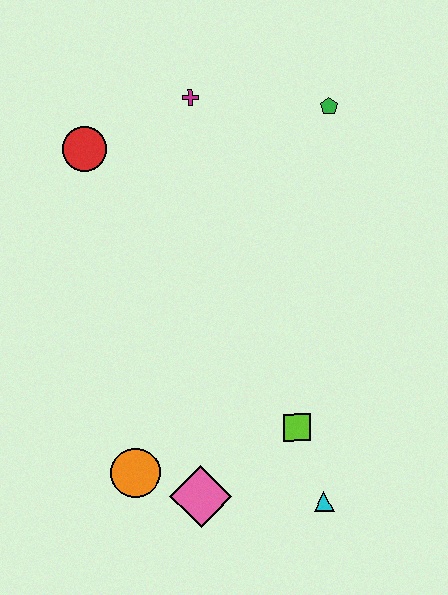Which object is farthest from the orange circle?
The green pentagon is farthest from the orange circle.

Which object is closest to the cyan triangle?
The lime square is closest to the cyan triangle.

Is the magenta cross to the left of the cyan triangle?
Yes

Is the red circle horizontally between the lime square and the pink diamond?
No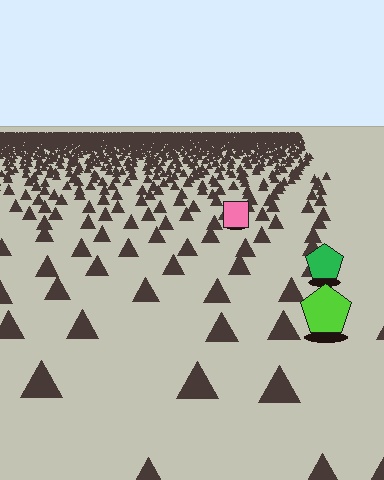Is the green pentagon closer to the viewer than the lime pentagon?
No. The lime pentagon is closer — you can tell from the texture gradient: the ground texture is coarser near it.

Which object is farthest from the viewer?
The pink square is farthest from the viewer. It appears smaller and the ground texture around it is denser.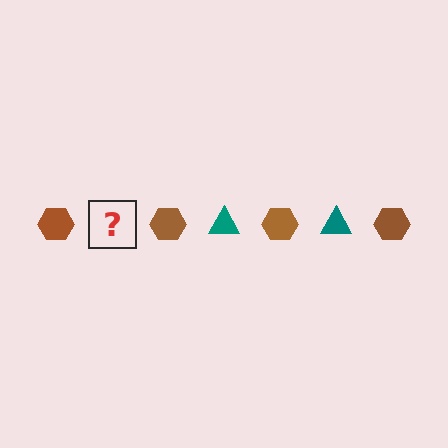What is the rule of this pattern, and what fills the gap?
The rule is that the pattern alternates between brown hexagon and teal triangle. The gap should be filled with a teal triangle.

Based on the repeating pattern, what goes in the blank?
The blank should be a teal triangle.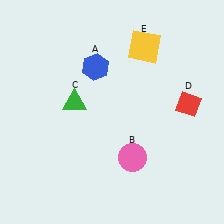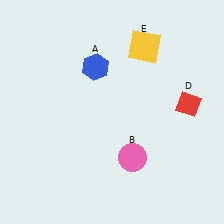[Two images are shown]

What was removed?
The green triangle (C) was removed in Image 2.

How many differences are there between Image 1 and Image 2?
There is 1 difference between the two images.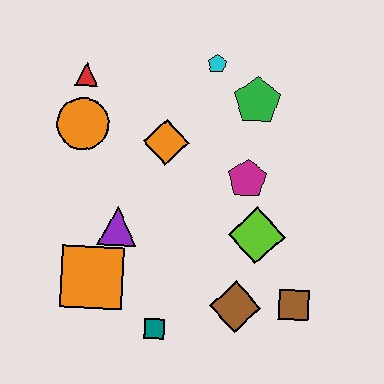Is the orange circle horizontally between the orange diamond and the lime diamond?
No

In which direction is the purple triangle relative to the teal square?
The purple triangle is above the teal square.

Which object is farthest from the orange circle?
The brown square is farthest from the orange circle.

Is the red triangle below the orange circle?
No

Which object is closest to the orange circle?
The red triangle is closest to the orange circle.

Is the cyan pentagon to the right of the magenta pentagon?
No